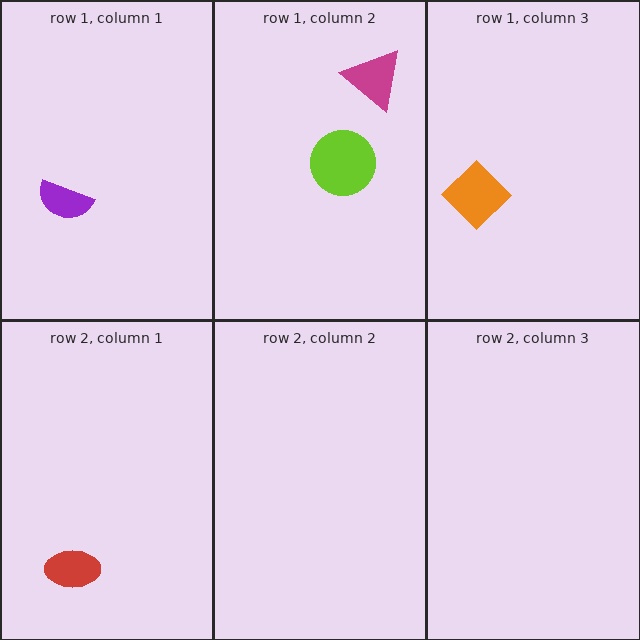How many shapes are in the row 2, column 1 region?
1.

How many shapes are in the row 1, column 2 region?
2.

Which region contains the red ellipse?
The row 2, column 1 region.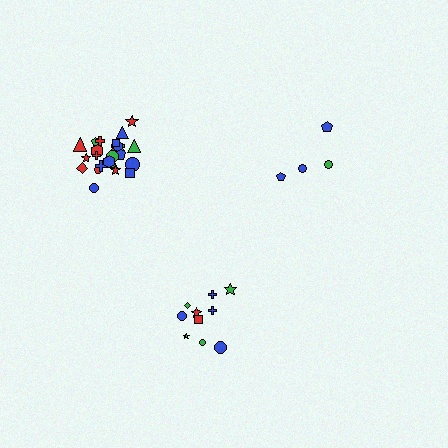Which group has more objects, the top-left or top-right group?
The top-left group.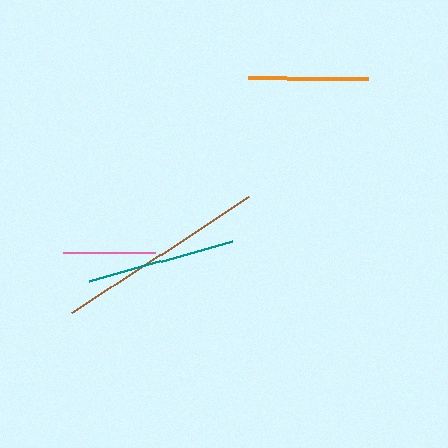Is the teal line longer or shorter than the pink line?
The teal line is longer than the pink line.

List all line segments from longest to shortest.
From longest to shortest: brown, teal, orange, pink.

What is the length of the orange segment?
The orange segment is approximately 120 pixels long.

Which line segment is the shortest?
The pink line is the shortest at approximately 92 pixels.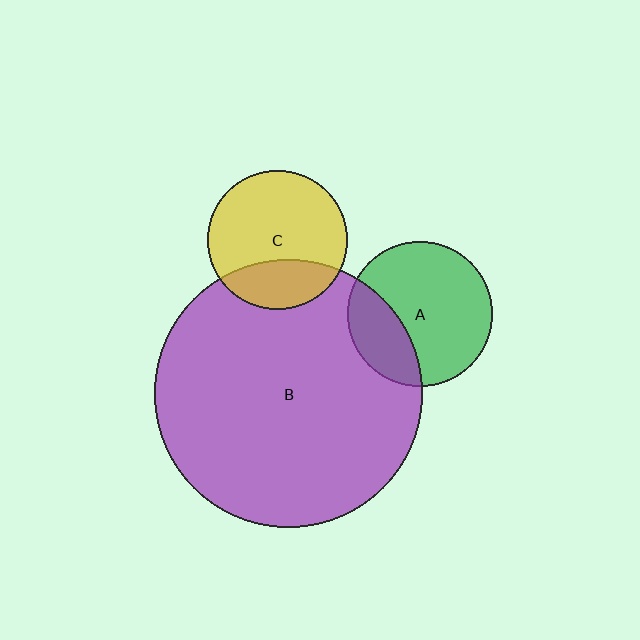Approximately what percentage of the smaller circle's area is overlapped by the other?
Approximately 30%.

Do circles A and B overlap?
Yes.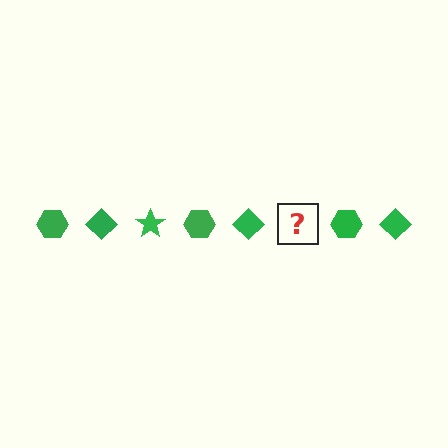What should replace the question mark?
The question mark should be replaced with a green star.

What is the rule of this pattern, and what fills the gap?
The rule is that the pattern cycles through hexagon, diamond, star shapes in green. The gap should be filled with a green star.